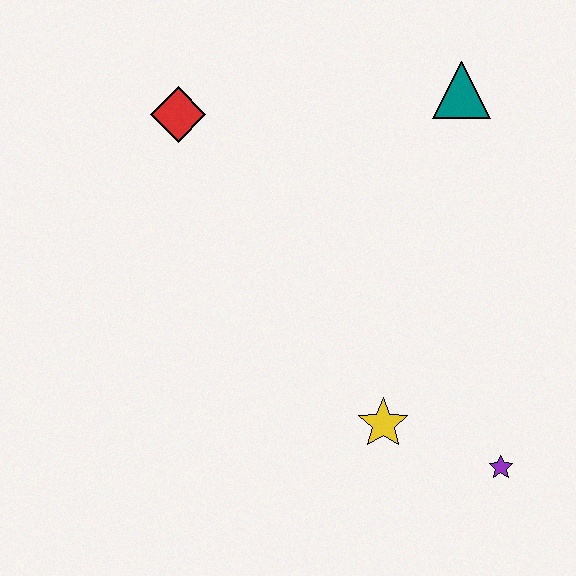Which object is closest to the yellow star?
The purple star is closest to the yellow star.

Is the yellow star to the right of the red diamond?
Yes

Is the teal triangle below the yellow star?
No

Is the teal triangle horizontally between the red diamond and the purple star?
Yes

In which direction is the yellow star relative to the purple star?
The yellow star is to the left of the purple star.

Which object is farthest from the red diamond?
The purple star is farthest from the red diamond.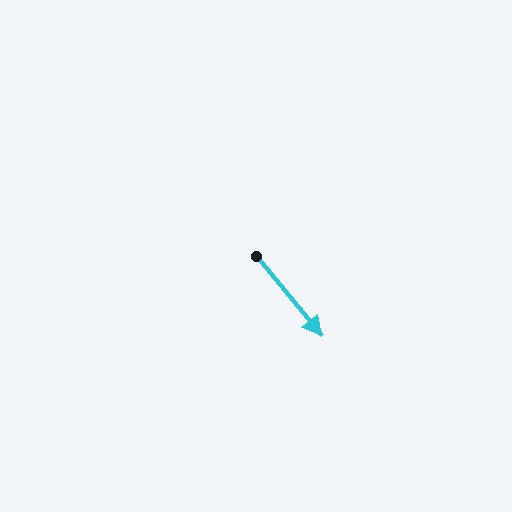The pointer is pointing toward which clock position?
Roughly 5 o'clock.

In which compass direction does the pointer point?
Southeast.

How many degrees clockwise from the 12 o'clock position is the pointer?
Approximately 140 degrees.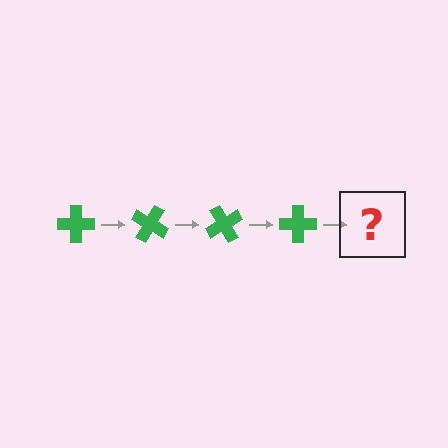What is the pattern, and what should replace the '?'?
The pattern is that the cross rotates 30 degrees each step. The '?' should be a green cross rotated 120 degrees.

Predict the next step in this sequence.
The next step is a green cross rotated 120 degrees.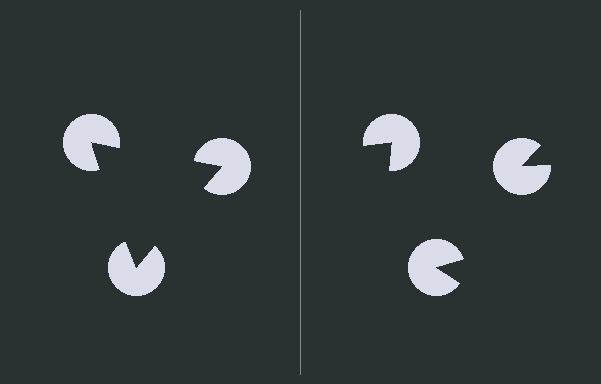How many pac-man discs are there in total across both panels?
6 — 3 on each side.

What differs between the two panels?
The pac-man discs are positioned identically on both sides; only the wedge orientations differ. On the left they align to a triangle; on the right they are misaligned.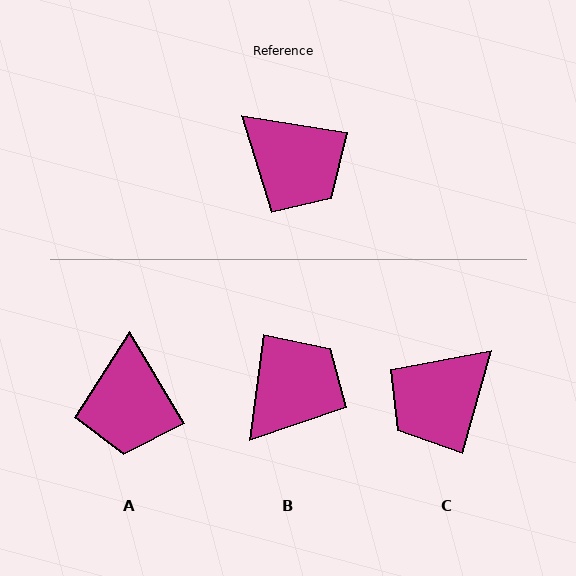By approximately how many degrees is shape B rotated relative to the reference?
Approximately 92 degrees counter-clockwise.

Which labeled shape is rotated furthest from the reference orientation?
C, about 97 degrees away.